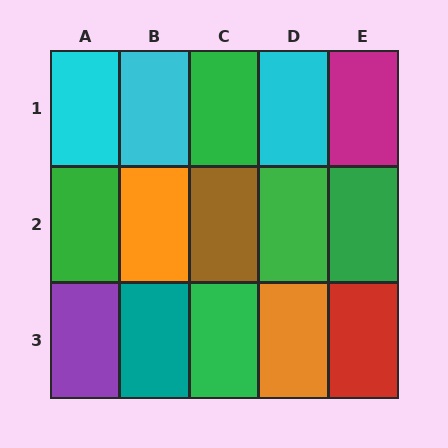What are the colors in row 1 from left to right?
Cyan, cyan, green, cyan, magenta.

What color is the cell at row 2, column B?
Orange.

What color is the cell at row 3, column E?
Red.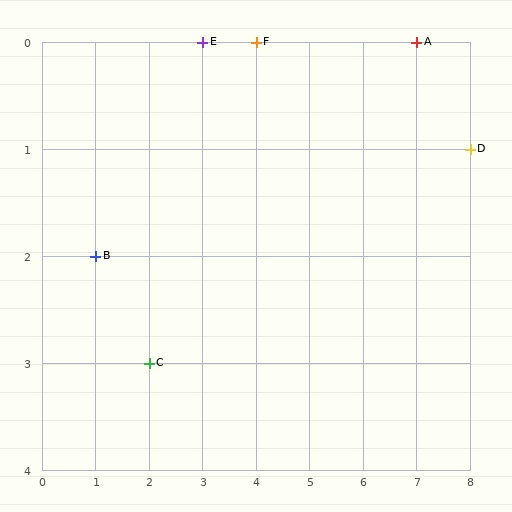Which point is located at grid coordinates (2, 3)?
Point C is at (2, 3).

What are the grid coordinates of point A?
Point A is at grid coordinates (7, 0).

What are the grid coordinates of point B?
Point B is at grid coordinates (1, 2).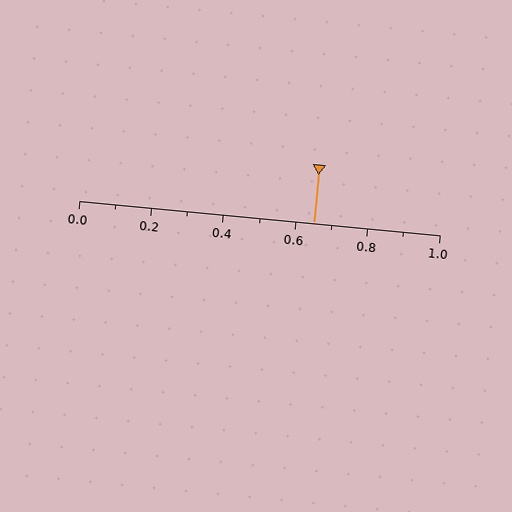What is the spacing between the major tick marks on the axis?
The major ticks are spaced 0.2 apart.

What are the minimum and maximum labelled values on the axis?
The axis runs from 0.0 to 1.0.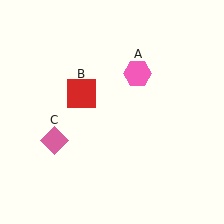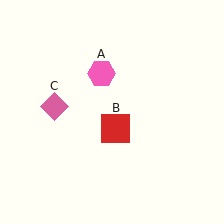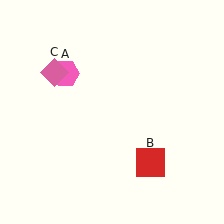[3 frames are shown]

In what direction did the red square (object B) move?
The red square (object B) moved down and to the right.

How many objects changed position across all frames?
3 objects changed position: pink hexagon (object A), red square (object B), pink diamond (object C).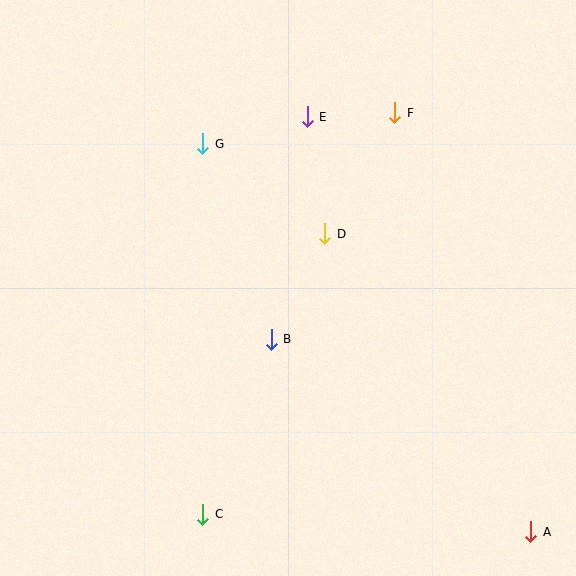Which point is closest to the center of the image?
Point B at (271, 339) is closest to the center.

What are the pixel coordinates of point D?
Point D is at (325, 234).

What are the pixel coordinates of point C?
Point C is at (203, 514).